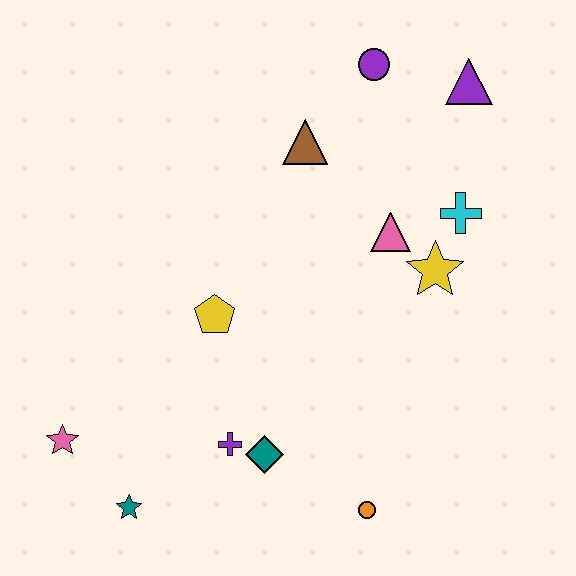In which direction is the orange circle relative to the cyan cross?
The orange circle is below the cyan cross.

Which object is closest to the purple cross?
The teal diamond is closest to the purple cross.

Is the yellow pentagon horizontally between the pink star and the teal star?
No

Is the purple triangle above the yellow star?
Yes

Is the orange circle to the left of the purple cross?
No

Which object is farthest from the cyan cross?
The pink star is farthest from the cyan cross.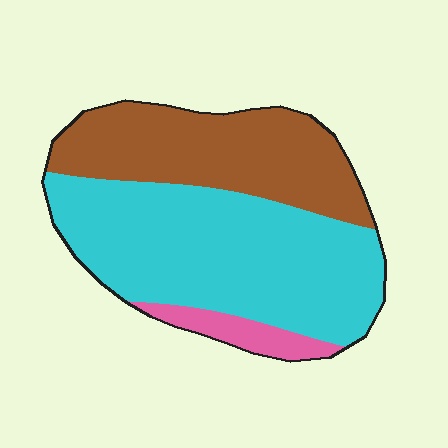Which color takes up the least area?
Pink, at roughly 5%.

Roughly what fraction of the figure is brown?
Brown covers roughly 35% of the figure.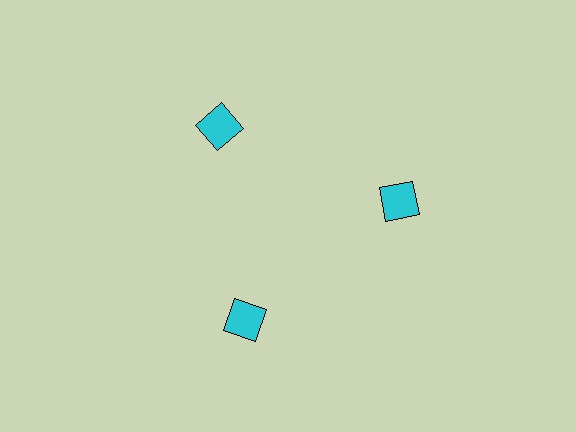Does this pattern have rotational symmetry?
Yes, this pattern has 3-fold rotational symmetry. It looks the same after rotating 120 degrees around the center.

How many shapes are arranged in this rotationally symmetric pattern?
There are 3 shapes, arranged in 3 groups of 1.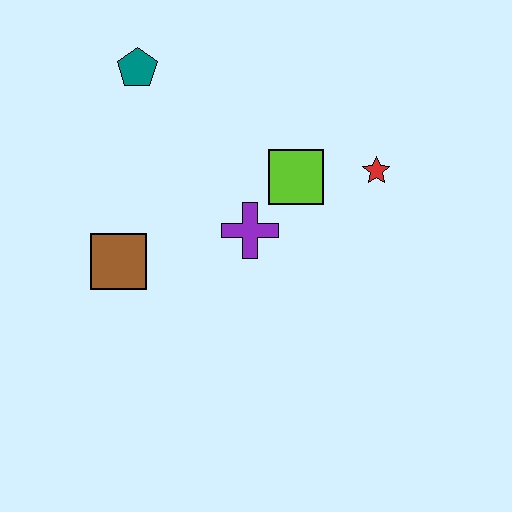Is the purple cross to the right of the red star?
No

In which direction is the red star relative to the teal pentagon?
The red star is to the right of the teal pentagon.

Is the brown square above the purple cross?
No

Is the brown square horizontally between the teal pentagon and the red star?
No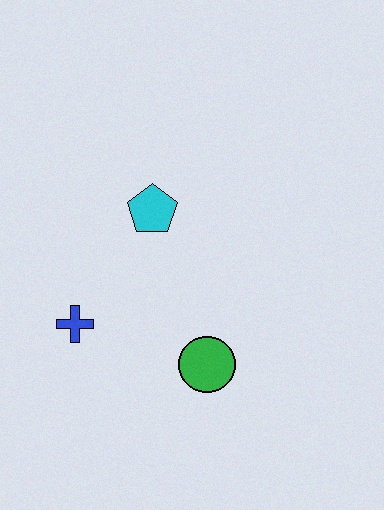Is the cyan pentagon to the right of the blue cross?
Yes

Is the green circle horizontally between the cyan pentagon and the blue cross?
No